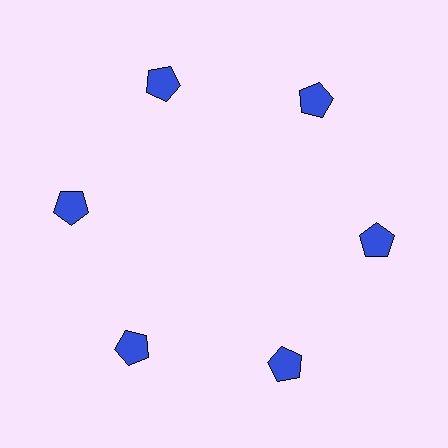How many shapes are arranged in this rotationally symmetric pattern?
There are 6 shapes, arranged in 6 groups of 1.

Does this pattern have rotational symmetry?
Yes, this pattern has 6-fold rotational symmetry. It looks the same after rotating 60 degrees around the center.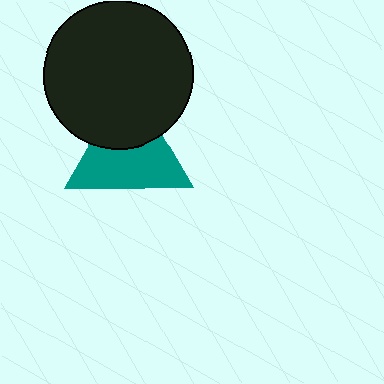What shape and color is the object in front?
The object in front is a black circle.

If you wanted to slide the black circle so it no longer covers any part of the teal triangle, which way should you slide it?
Slide it up — that is the most direct way to separate the two shapes.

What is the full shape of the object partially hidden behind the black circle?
The partially hidden object is a teal triangle.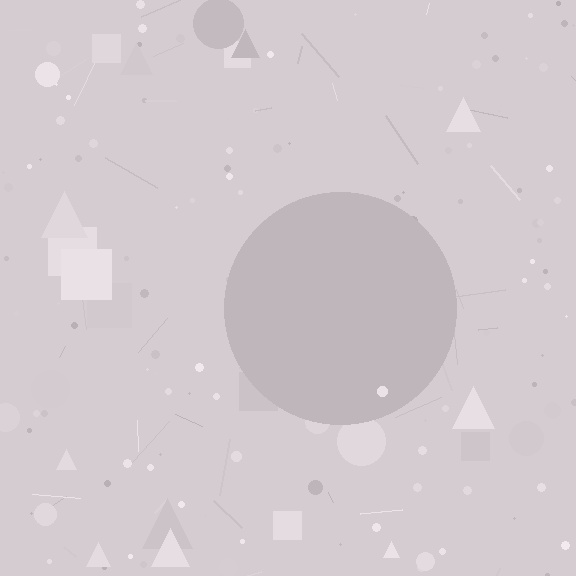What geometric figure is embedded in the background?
A circle is embedded in the background.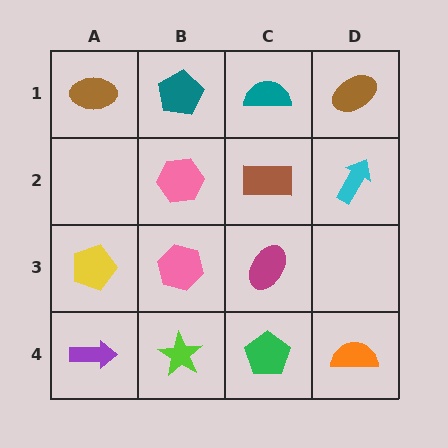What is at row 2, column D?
A cyan arrow.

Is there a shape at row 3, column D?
No, that cell is empty.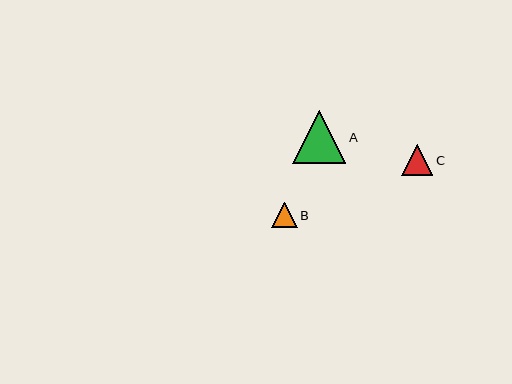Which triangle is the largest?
Triangle A is the largest with a size of approximately 53 pixels.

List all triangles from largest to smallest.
From largest to smallest: A, C, B.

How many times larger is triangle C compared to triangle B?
Triangle C is approximately 1.2 times the size of triangle B.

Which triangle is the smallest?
Triangle B is the smallest with a size of approximately 26 pixels.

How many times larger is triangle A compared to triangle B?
Triangle A is approximately 2.1 times the size of triangle B.